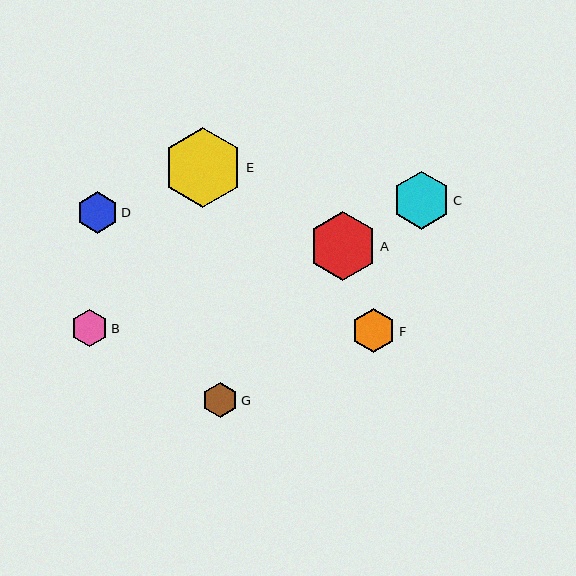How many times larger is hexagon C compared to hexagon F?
Hexagon C is approximately 1.3 times the size of hexagon F.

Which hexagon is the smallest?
Hexagon G is the smallest with a size of approximately 35 pixels.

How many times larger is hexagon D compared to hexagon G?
Hexagon D is approximately 1.2 times the size of hexagon G.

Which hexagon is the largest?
Hexagon E is the largest with a size of approximately 80 pixels.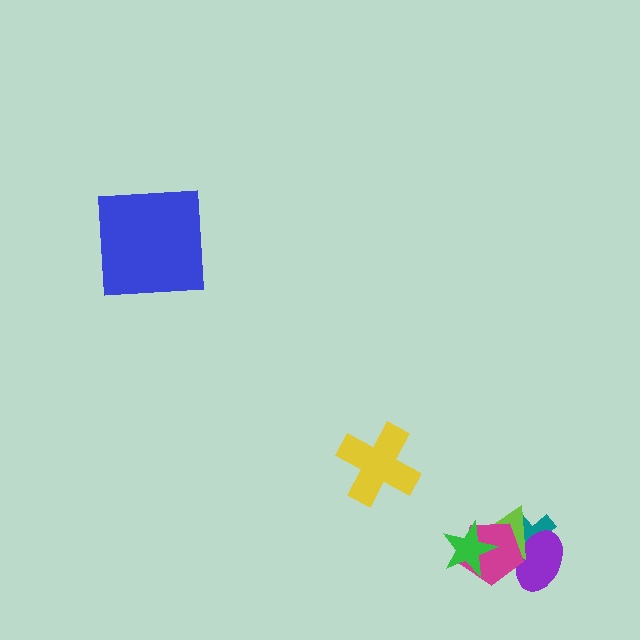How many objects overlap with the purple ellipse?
3 objects overlap with the purple ellipse.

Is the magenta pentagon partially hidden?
Yes, it is partially covered by another shape.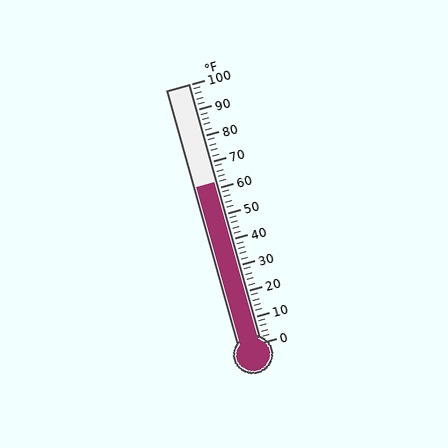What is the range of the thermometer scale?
The thermometer scale ranges from 0°F to 100°F.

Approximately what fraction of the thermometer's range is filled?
The thermometer is filled to approximately 60% of its range.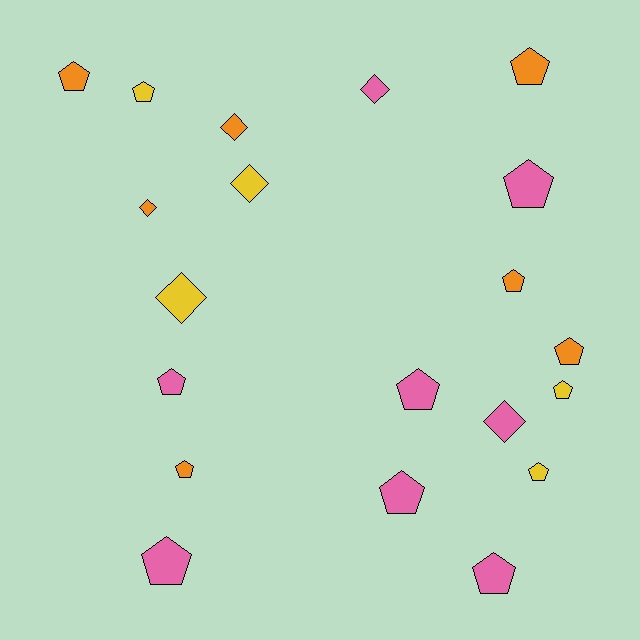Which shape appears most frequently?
Pentagon, with 14 objects.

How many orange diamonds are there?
There are 2 orange diamonds.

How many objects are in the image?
There are 20 objects.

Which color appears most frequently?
Pink, with 8 objects.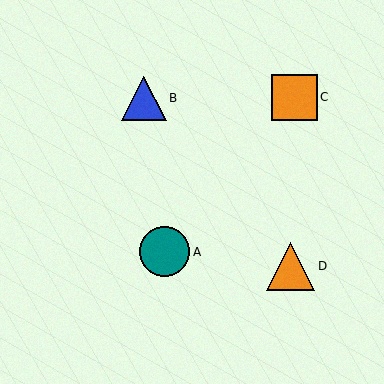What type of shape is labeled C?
Shape C is an orange square.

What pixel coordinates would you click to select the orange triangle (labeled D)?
Click at (291, 266) to select the orange triangle D.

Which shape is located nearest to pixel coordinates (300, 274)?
The orange triangle (labeled D) at (291, 266) is nearest to that location.